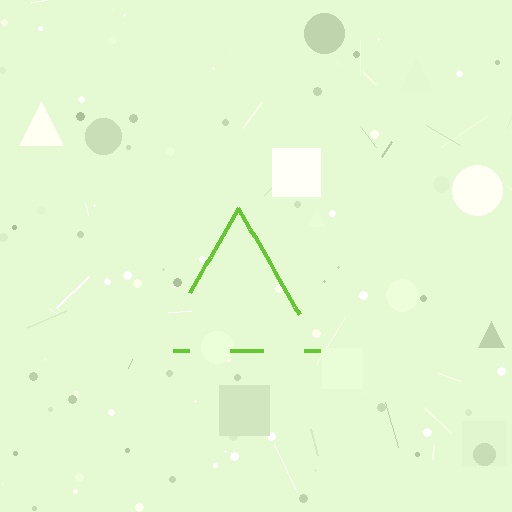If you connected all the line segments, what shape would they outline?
They would outline a triangle.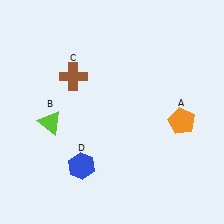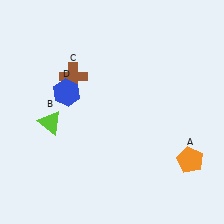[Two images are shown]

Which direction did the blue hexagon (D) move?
The blue hexagon (D) moved up.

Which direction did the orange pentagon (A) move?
The orange pentagon (A) moved down.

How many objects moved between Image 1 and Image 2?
2 objects moved between the two images.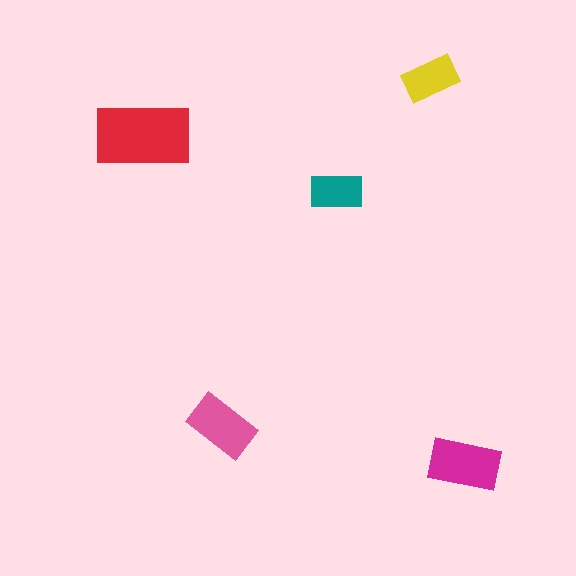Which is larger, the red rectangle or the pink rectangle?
The red one.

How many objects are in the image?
There are 5 objects in the image.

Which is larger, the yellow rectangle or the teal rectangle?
The yellow one.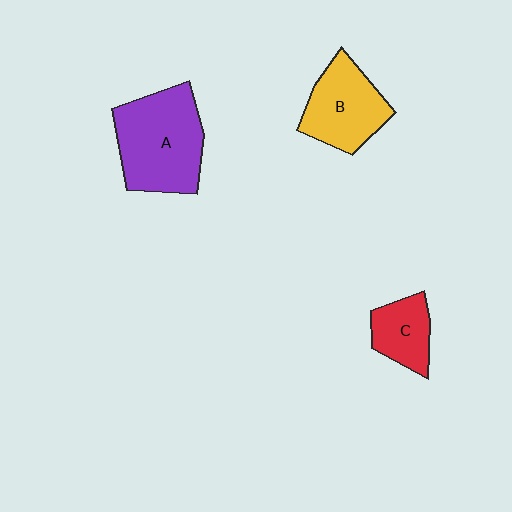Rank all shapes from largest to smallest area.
From largest to smallest: A (purple), B (yellow), C (red).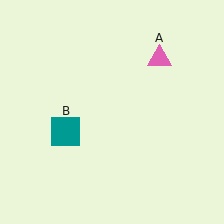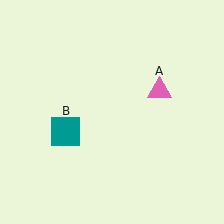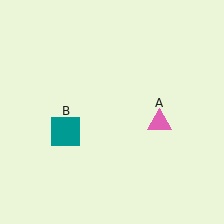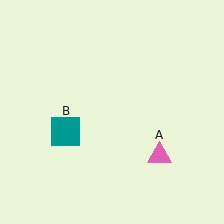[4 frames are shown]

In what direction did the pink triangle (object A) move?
The pink triangle (object A) moved down.